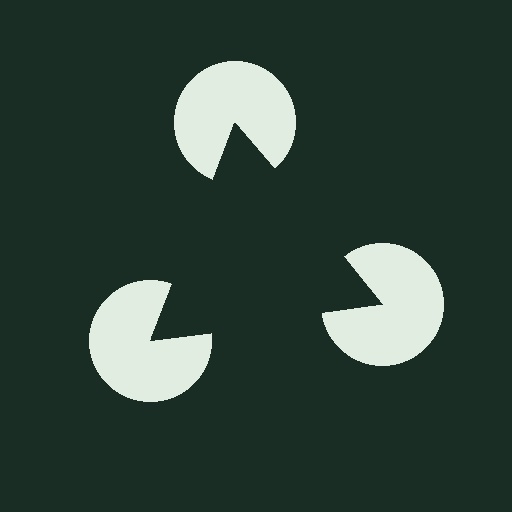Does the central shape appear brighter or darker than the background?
It typically appears slightly darker than the background, even though no actual brightness change is drawn.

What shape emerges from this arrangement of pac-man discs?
An illusory triangle — its edges are inferred from the aligned wedge cuts in the pac-man discs, not physically drawn.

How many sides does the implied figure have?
3 sides.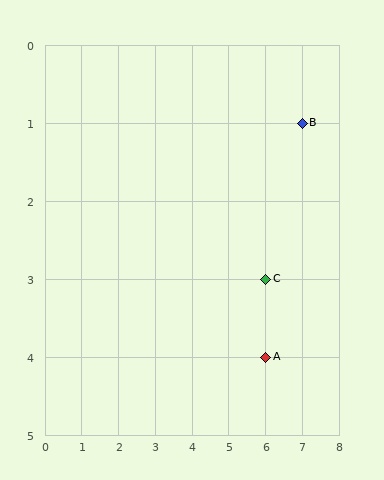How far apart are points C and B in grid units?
Points C and B are 1 column and 2 rows apart (about 2.2 grid units diagonally).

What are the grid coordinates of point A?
Point A is at grid coordinates (6, 4).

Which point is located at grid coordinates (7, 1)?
Point B is at (7, 1).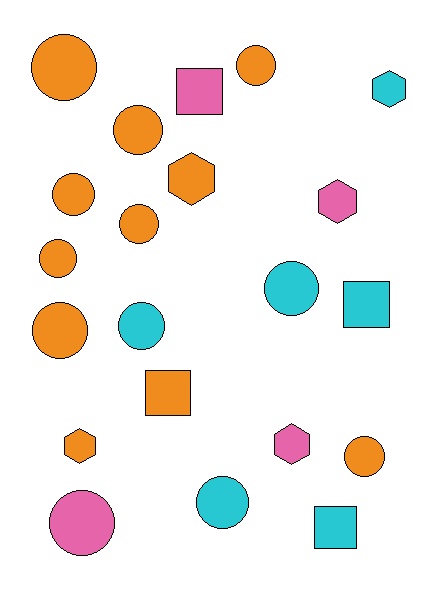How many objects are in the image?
There are 21 objects.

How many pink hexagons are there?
There are 2 pink hexagons.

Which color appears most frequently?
Orange, with 11 objects.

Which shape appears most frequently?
Circle, with 12 objects.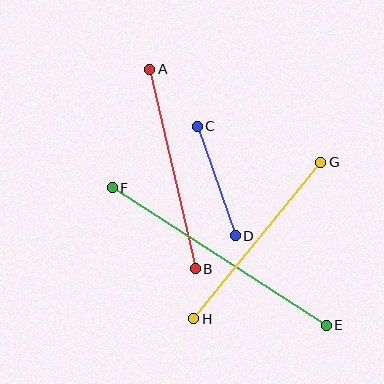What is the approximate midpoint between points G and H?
The midpoint is at approximately (257, 240) pixels.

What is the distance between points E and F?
The distance is approximately 254 pixels.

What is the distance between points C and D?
The distance is approximately 116 pixels.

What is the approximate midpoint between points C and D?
The midpoint is at approximately (216, 181) pixels.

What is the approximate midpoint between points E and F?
The midpoint is at approximately (219, 257) pixels.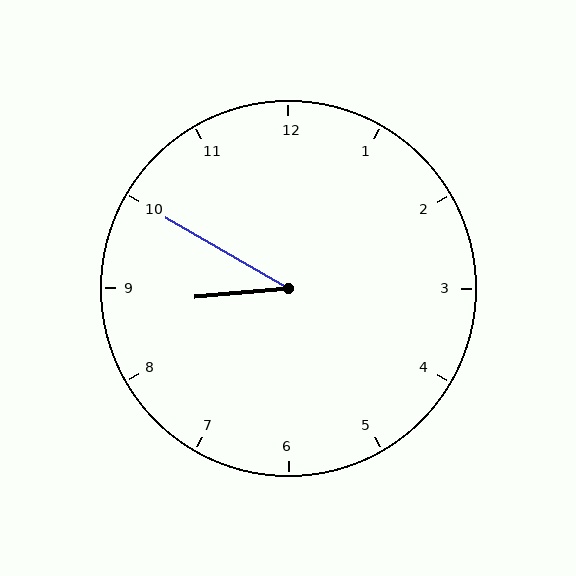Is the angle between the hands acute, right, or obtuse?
It is acute.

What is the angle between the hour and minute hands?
Approximately 35 degrees.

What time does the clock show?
8:50.